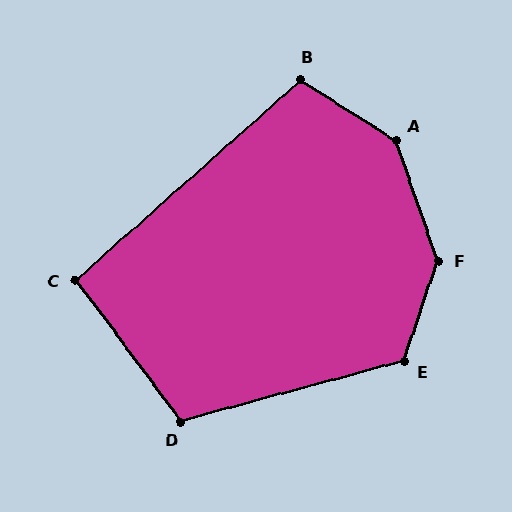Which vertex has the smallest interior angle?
C, at approximately 95 degrees.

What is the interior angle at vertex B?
Approximately 106 degrees (obtuse).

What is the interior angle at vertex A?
Approximately 141 degrees (obtuse).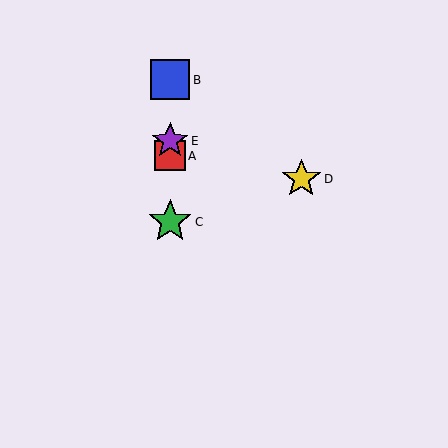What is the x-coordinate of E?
Object E is at x≈170.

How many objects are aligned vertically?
4 objects (A, B, C, E) are aligned vertically.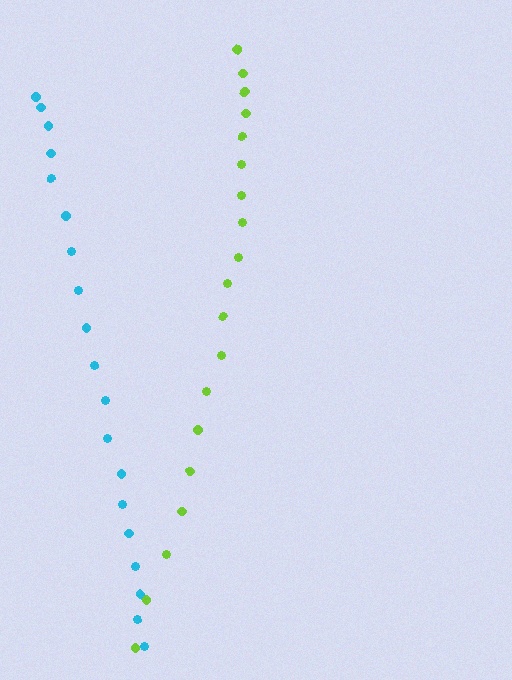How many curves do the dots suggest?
There are 2 distinct paths.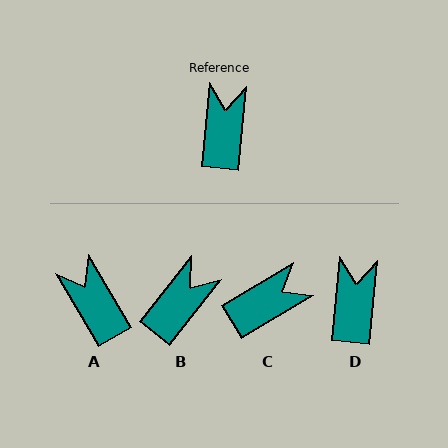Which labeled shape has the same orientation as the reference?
D.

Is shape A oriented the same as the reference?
No, it is off by about 36 degrees.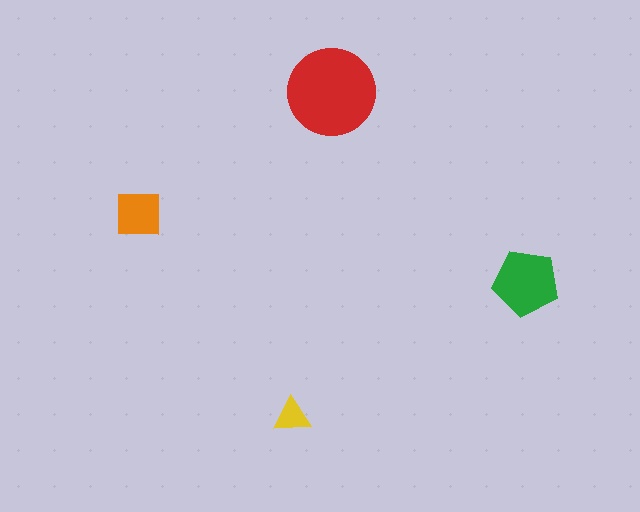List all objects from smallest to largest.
The yellow triangle, the orange square, the green pentagon, the red circle.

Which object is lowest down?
The yellow triangle is bottommost.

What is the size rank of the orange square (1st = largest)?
3rd.